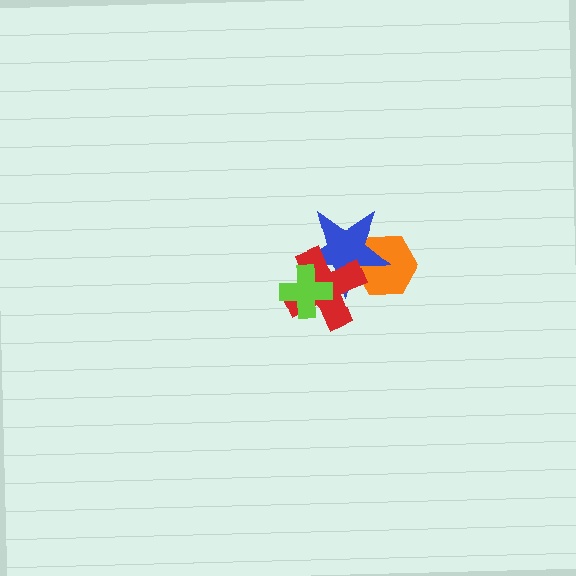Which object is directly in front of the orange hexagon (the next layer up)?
The blue star is directly in front of the orange hexagon.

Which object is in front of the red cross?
The lime cross is in front of the red cross.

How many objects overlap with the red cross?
3 objects overlap with the red cross.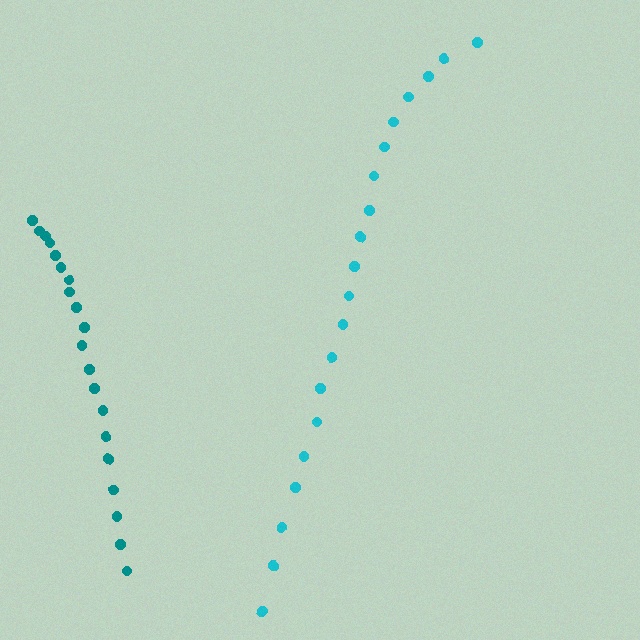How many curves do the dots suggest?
There are 2 distinct paths.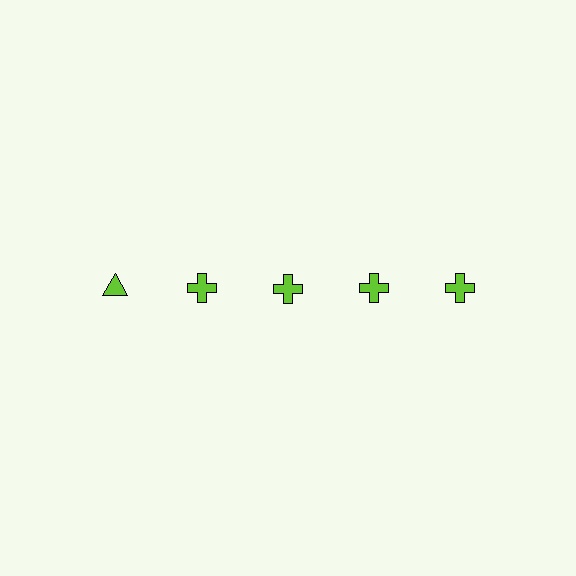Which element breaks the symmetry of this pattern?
The lime triangle in the top row, leftmost column breaks the symmetry. All other shapes are lime crosses.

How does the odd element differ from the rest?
It has a different shape: triangle instead of cross.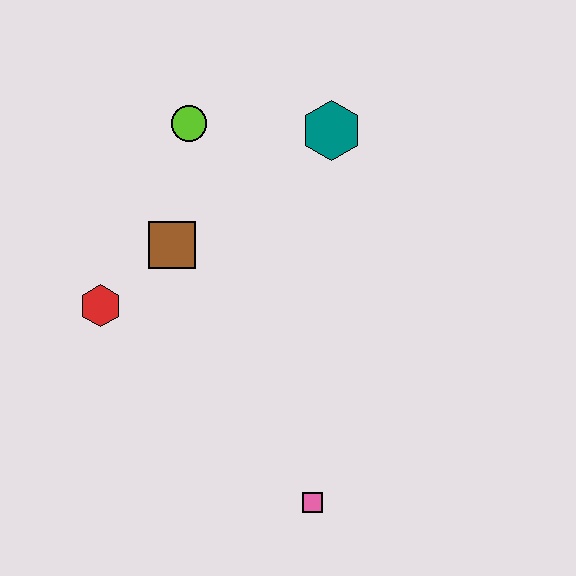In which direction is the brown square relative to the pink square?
The brown square is above the pink square.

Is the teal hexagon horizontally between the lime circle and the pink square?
No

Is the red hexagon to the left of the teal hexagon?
Yes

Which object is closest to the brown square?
The red hexagon is closest to the brown square.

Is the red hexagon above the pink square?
Yes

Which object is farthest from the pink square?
The lime circle is farthest from the pink square.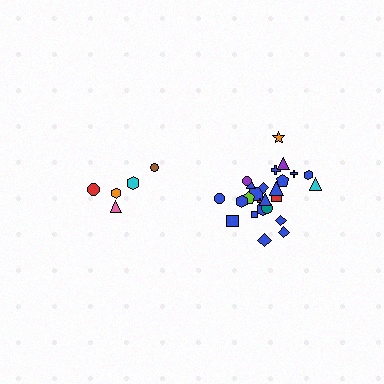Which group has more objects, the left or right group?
The right group.